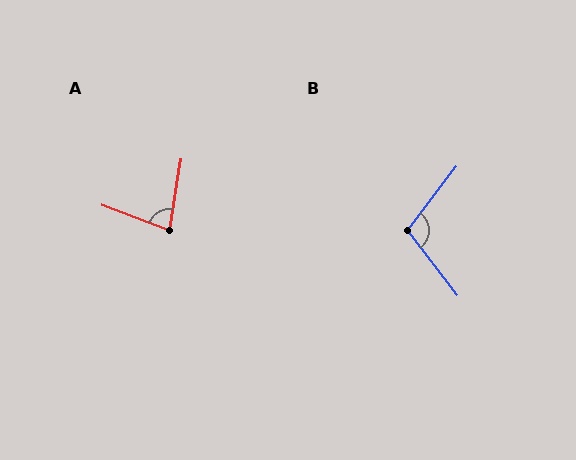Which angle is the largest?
B, at approximately 105 degrees.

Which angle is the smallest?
A, at approximately 79 degrees.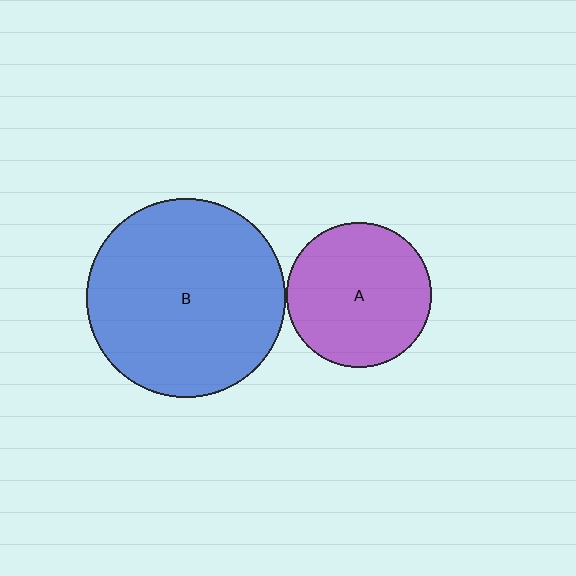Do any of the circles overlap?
No, none of the circles overlap.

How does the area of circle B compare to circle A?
Approximately 1.9 times.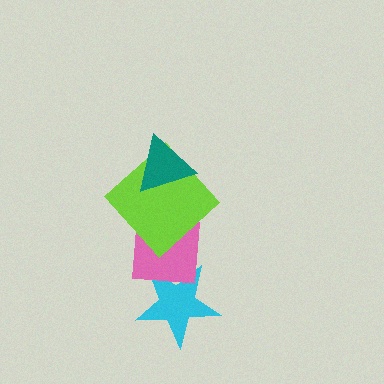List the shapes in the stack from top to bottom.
From top to bottom: the teal triangle, the lime diamond, the pink square, the cyan star.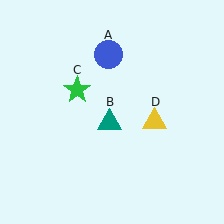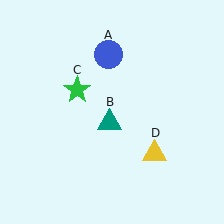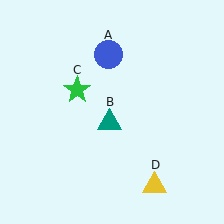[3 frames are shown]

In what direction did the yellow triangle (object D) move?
The yellow triangle (object D) moved down.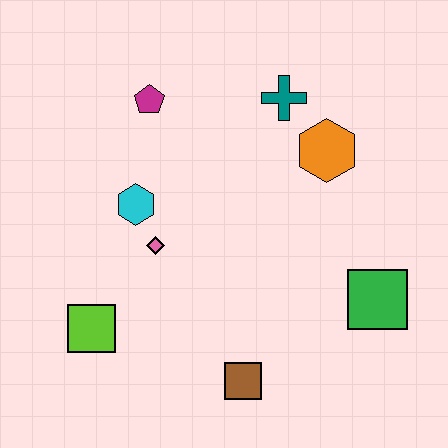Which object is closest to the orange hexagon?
The teal cross is closest to the orange hexagon.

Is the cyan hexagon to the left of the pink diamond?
Yes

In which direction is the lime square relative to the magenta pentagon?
The lime square is below the magenta pentagon.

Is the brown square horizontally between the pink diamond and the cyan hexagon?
No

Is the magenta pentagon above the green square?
Yes